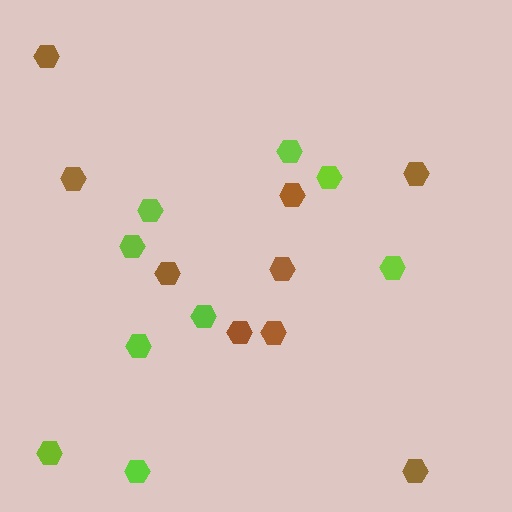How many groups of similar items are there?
There are 2 groups: one group of brown hexagons (9) and one group of lime hexagons (9).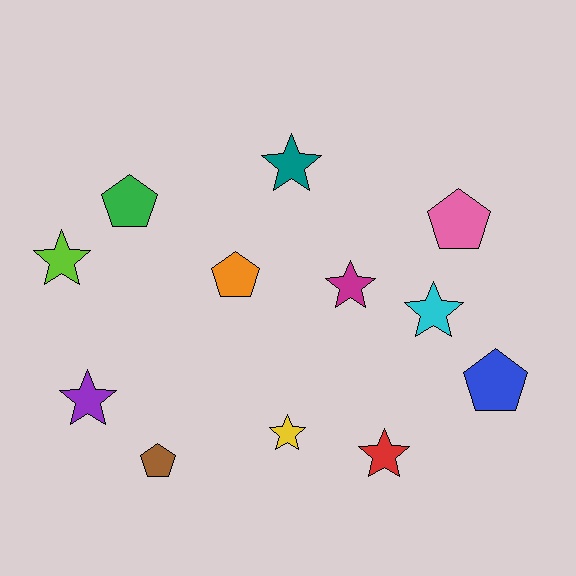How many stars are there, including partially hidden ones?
There are 7 stars.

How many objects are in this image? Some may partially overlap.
There are 12 objects.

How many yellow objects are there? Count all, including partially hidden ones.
There is 1 yellow object.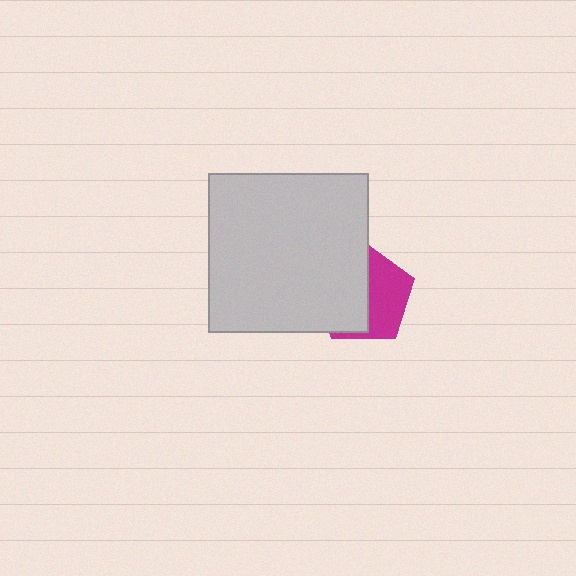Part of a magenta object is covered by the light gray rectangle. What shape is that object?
It is a pentagon.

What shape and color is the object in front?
The object in front is a light gray rectangle.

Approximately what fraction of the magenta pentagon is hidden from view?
Roughly 55% of the magenta pentagon is hidden behind the light gray rectangle.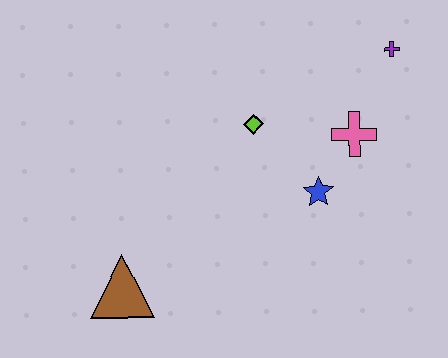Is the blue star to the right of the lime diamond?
Yes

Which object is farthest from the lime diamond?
The brown triangle is farthest from the lime diamond.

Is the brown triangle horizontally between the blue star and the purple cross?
No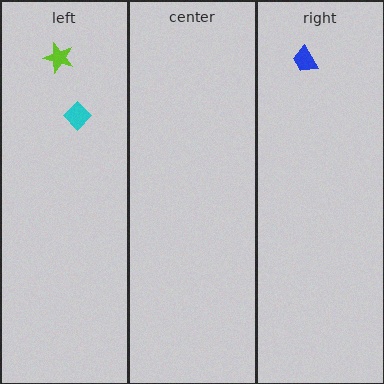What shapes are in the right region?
The blue trapezoid.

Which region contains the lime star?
The left region.